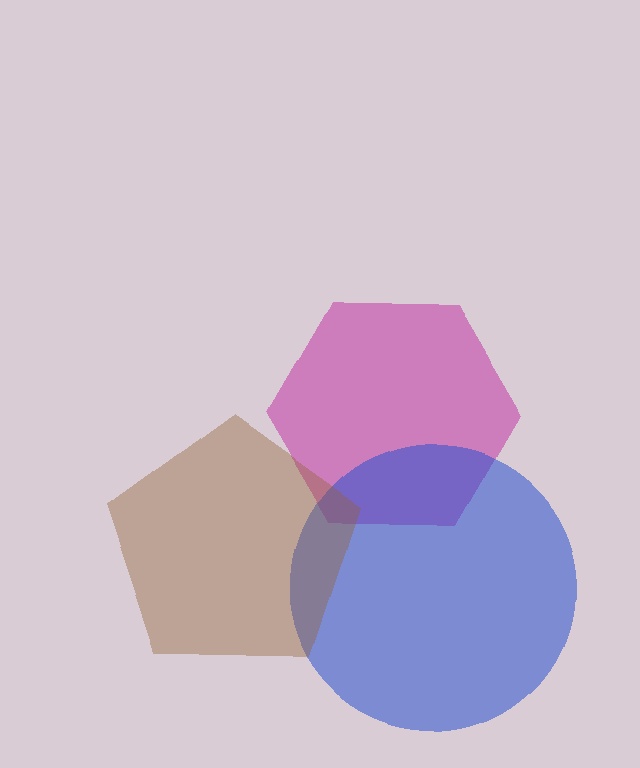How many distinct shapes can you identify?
There are 3 distinct shapes: a magenta hexagon, a blue circle, a brown pentagon.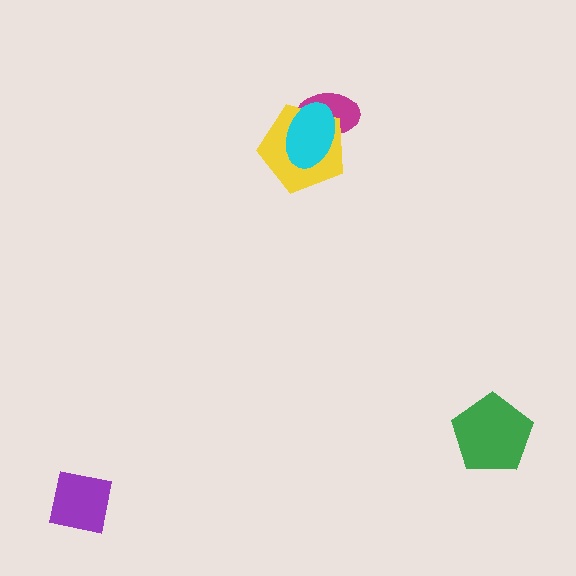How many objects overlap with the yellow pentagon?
2 objects overlap with the yellow pentagon.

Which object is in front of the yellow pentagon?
The cyan ellipse is in front of the yellow pentagon.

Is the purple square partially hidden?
No, no other shape covers it.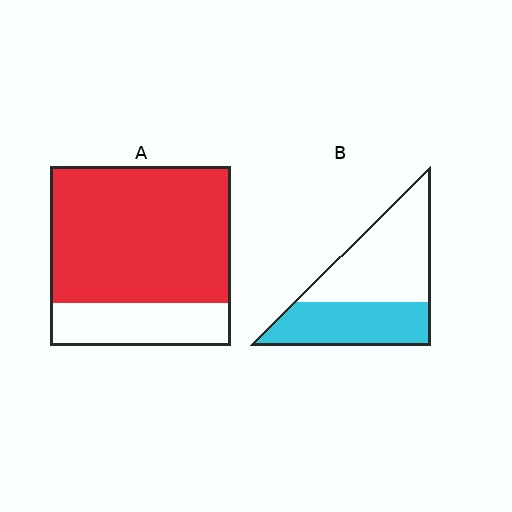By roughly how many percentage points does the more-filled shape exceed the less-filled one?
By roughly 35 percentage points (A over B).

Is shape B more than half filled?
No.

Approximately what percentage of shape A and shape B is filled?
A is approximately 75% and B is approximately 45%.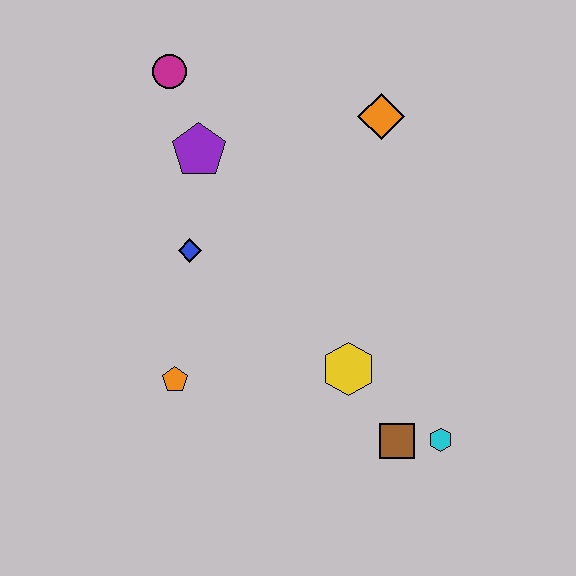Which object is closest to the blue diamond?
The purple pentagon is closest to the blue diamond.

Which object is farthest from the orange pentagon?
The orange diamond is farthest from the orange pentagon.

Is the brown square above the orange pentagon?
No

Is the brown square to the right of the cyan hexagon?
No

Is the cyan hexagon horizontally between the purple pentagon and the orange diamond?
No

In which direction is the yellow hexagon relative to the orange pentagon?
The yellow hexagon is to the right of the orange pentagon.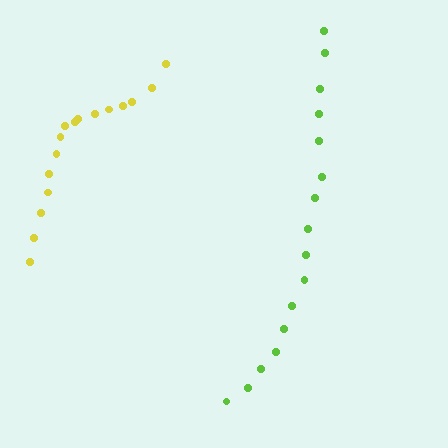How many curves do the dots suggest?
There are 2 distinct paths.